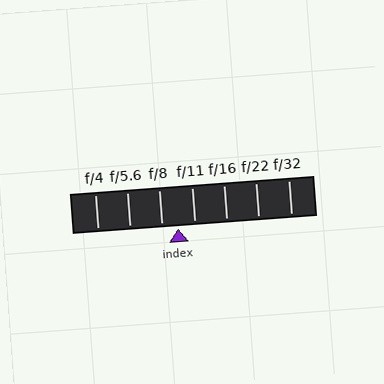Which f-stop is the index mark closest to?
The index mark is closest to f/11.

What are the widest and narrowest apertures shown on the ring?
The widest aperture shown is f/4 and the narrowest is f/32.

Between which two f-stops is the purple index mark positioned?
The index mark is between f/8 and f/11.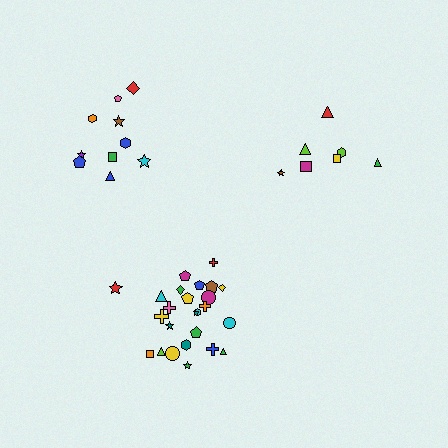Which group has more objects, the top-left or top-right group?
The top-left group.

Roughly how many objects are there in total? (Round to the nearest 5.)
Roughly 40 objects in total.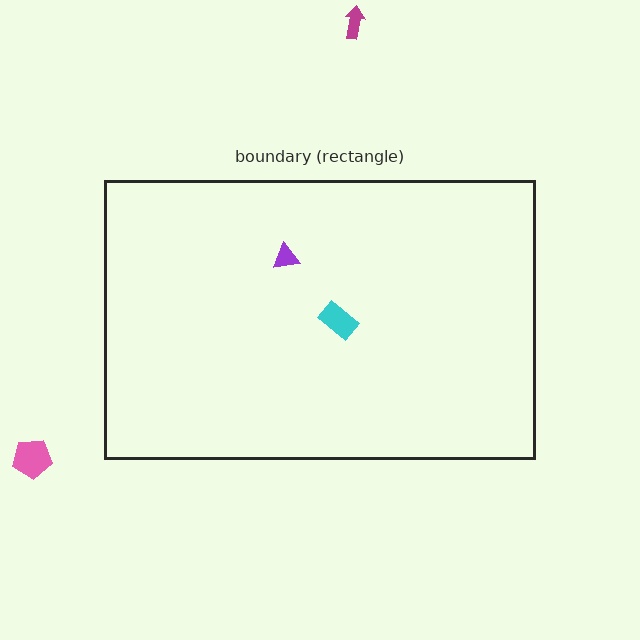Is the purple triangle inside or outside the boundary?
Inside.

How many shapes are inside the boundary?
2 inside, 2 outside.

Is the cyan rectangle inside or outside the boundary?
Inside.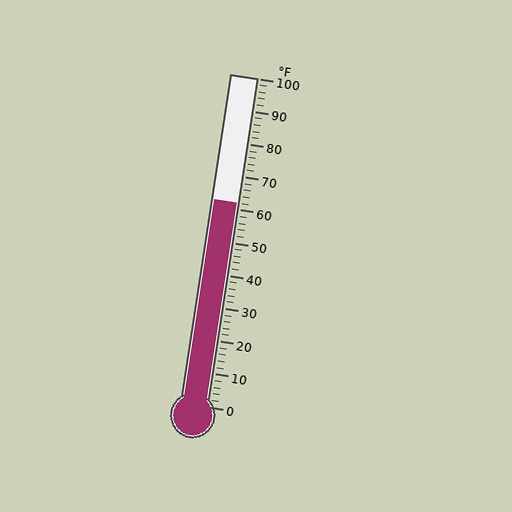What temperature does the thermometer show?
The thermometer shows approximately 62°F.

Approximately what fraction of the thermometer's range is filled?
The thermometer is filled to approximately 60% of its range.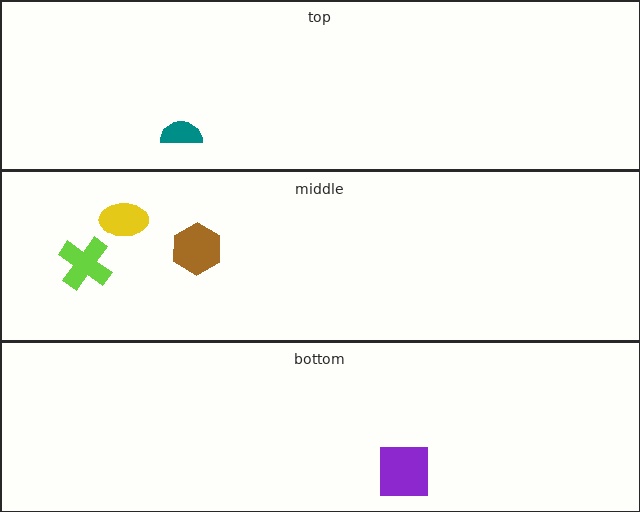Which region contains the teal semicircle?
The top region.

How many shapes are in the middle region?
3.